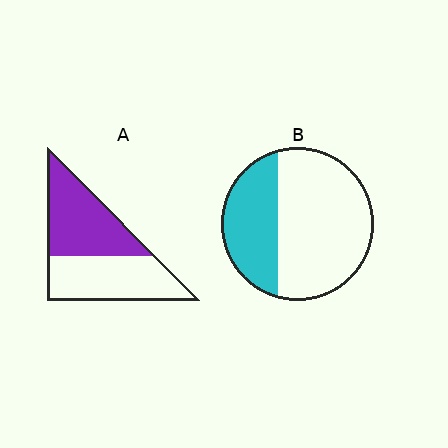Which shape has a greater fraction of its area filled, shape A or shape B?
Shape A.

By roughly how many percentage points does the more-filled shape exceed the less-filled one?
By roughly 15 percentage points (A over B).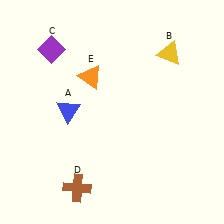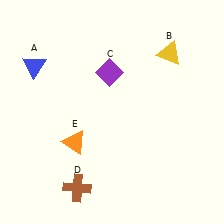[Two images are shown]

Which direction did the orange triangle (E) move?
The orange triangle (E) moved down.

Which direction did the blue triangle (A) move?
The blue triangle (A) moved up.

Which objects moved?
The objects that moved are: the blue triangle (A), the purple diamond (C), the orange triangle (E).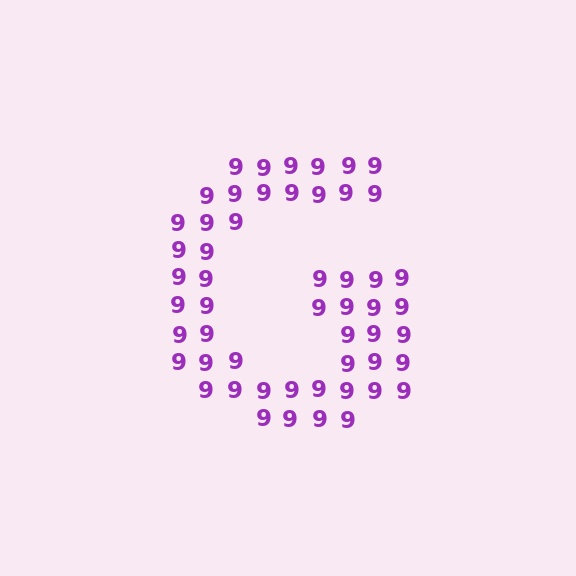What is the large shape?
The large shape is the letter G.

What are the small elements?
The small elements are digit 9's.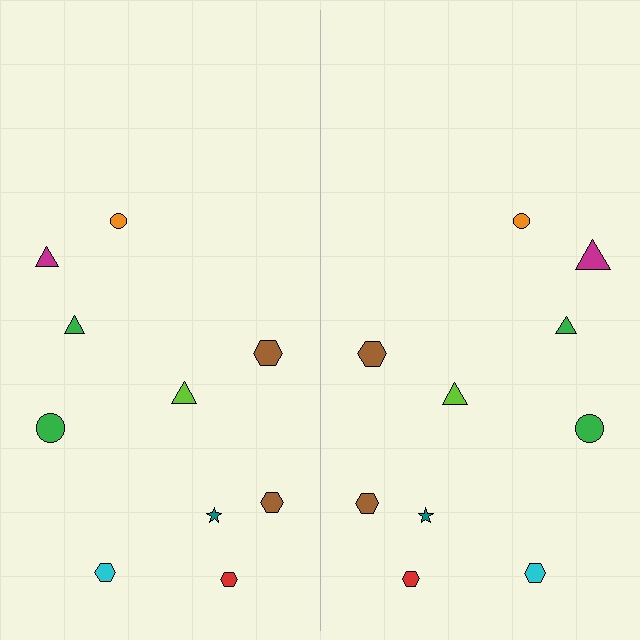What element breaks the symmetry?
The magenta triangle on the right side has a different size than its mirror counterpart.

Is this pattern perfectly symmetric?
No, the pattern is not perfectly symmetric. The magenta triangle on the right side has a different size than its mirror counterpart.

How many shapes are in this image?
There are 20 shapes in this image.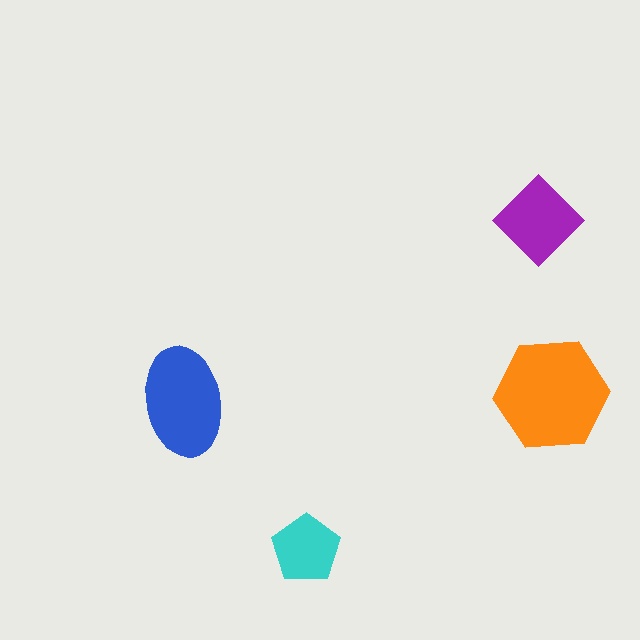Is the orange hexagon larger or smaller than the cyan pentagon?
Larger.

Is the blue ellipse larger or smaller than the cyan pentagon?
Larger.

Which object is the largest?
The orange hexagon.